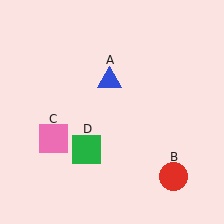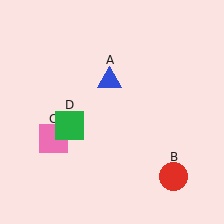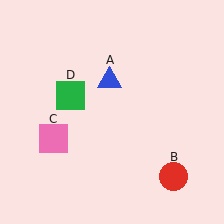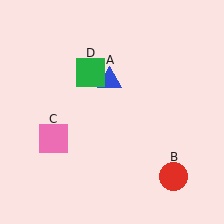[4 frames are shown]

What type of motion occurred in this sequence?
The green square (object D) rotated clockwise around the center of the scene.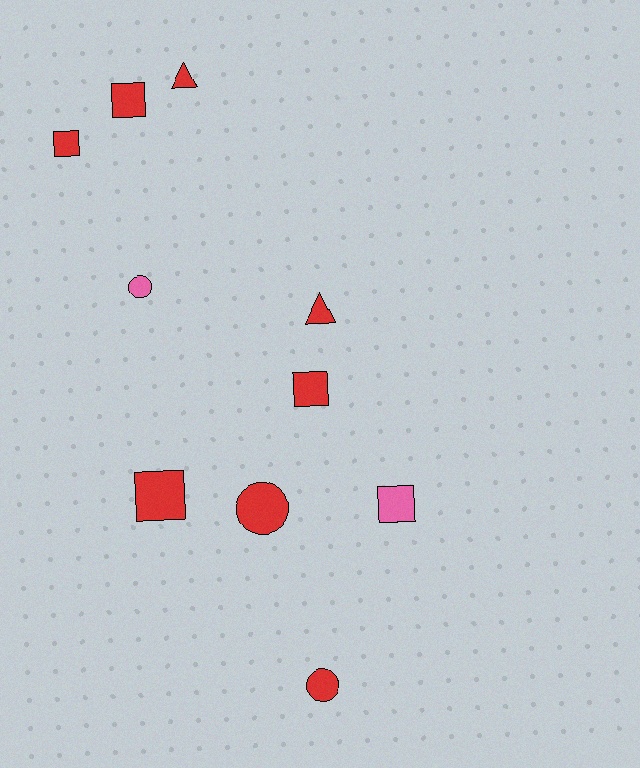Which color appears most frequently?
Red, with 8 objects.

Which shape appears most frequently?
Square, with 5 objects.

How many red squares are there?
There are 4 red squares.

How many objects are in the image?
There are 10 objects.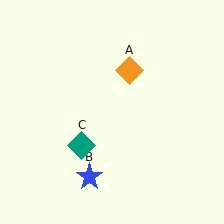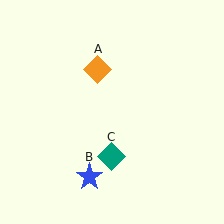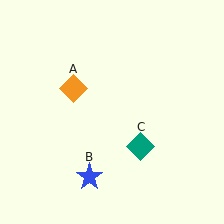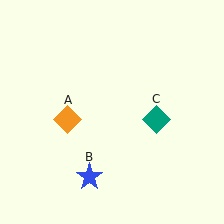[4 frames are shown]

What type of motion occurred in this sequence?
The orange diamond (object A), teal diamond (object C) rotated counterclockwise around the center of the scene.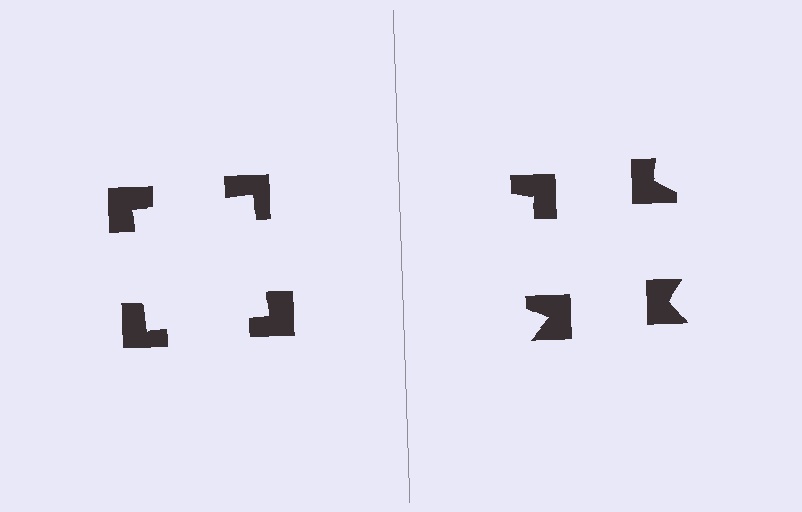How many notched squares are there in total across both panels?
8 — 4 on each side.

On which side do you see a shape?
An illusory square appears on the left side. On the right side the wedge cuts are rotated, so no coherent shape forms.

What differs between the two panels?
The notched squares are positioned identically on both sides; only the wedge orientations differ. On the left they align to a square; on the right they are misaligned.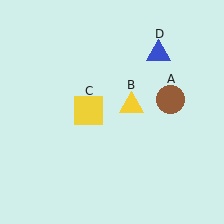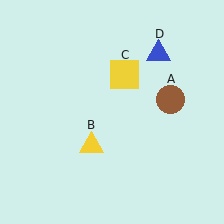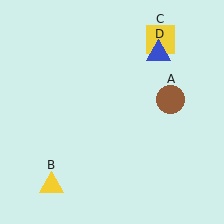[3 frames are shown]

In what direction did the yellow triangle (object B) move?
The yellow triangle (object B) moved down and to the left.